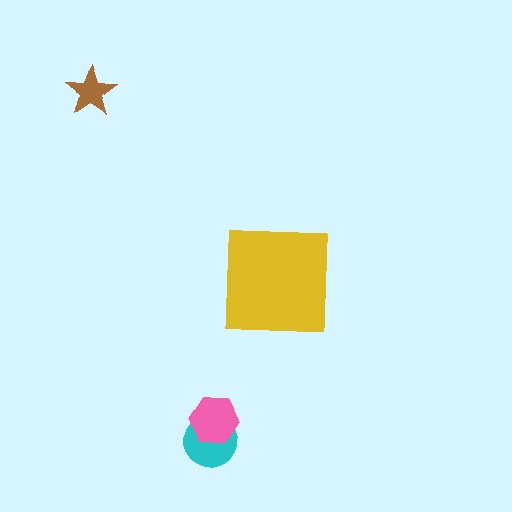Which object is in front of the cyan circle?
The pink hexagon is in front of the cyan circle.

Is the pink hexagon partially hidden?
No, no other shape covers it.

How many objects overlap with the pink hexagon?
1 object overlaps with the pink hexagon.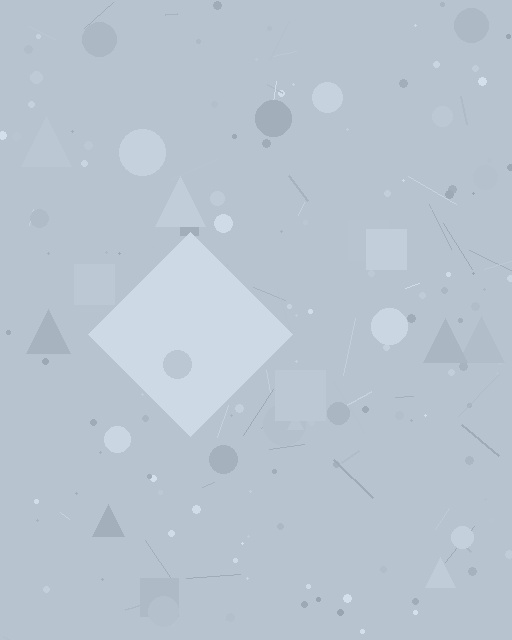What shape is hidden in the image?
A diamond is hidden in the image.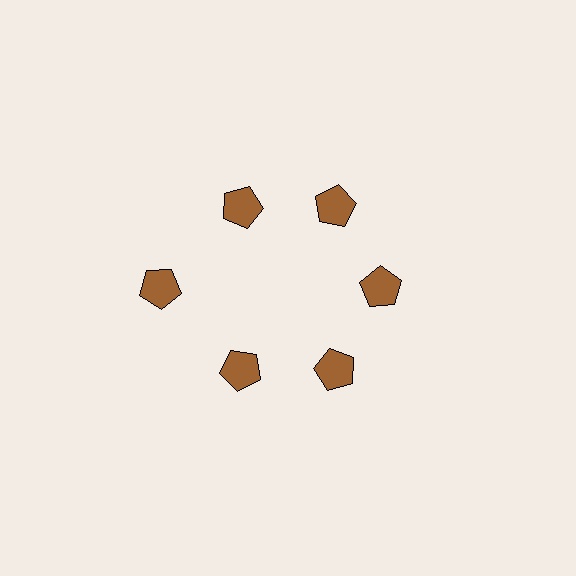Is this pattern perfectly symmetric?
No. The 6 brown pentagons are arranged in a ring, but one element near the 9 o'clock position is pushed outward from the center, breaking the 6-fold rotational symmetry.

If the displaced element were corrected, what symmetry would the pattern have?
It would have 6-fold rotational symmetry — the pattern would map onto itself every 60 degrees.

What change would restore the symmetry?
The symmetry would be restored by moving it inward, back onto the ring so that all 6 pentagons sit at equal angles and equal distance from the center.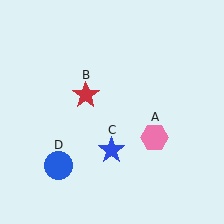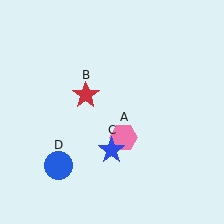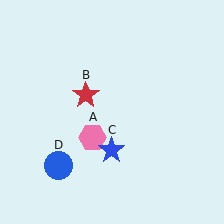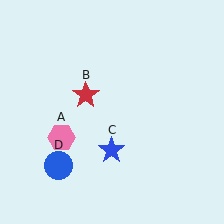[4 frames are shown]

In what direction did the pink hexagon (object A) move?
The pink hexagon (object A) moved left.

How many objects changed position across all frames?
1 object changed position: pink hexagon (object A).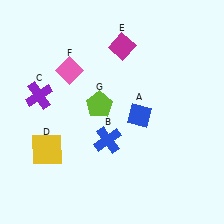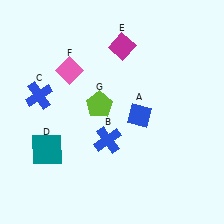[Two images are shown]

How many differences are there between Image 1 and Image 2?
There are 2 differences between the two images.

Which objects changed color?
C changed from purple to blue. D changed from yellow to teal.